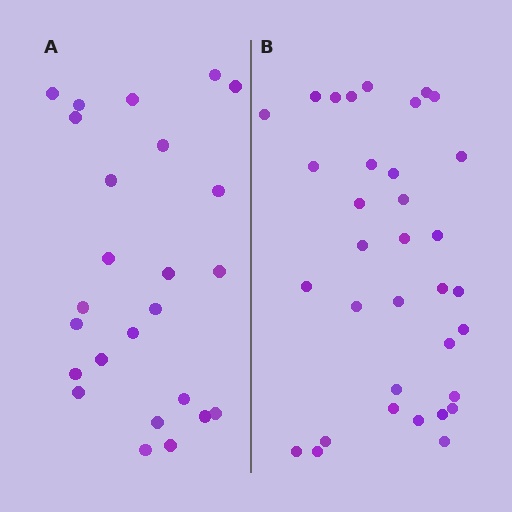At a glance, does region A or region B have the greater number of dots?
Region B (the right region) has more dots.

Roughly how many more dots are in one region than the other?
Region B has roughly 8 or so more dots than region A.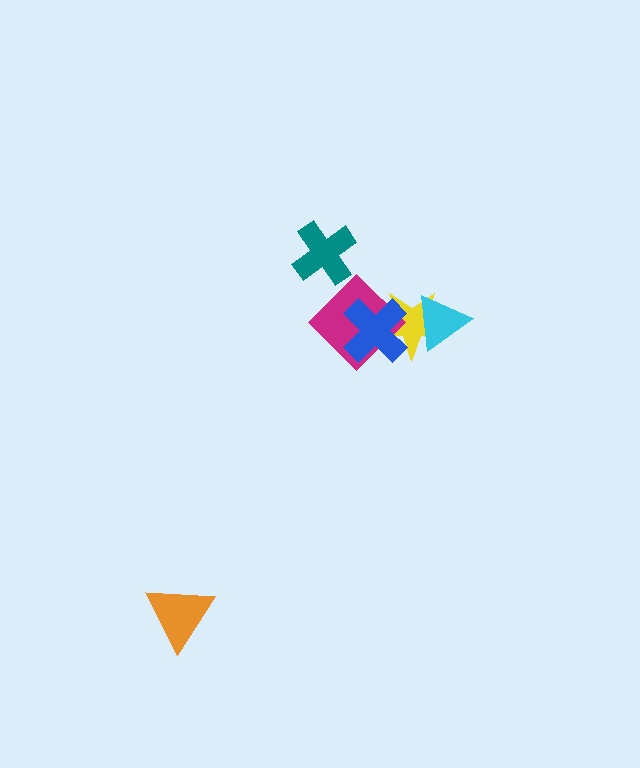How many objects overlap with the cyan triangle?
1 object overlaps with the cyan triangle.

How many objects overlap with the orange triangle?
0 objects overlap with the orange triangle.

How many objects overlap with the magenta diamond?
2 objects overlap with the magenta diamond.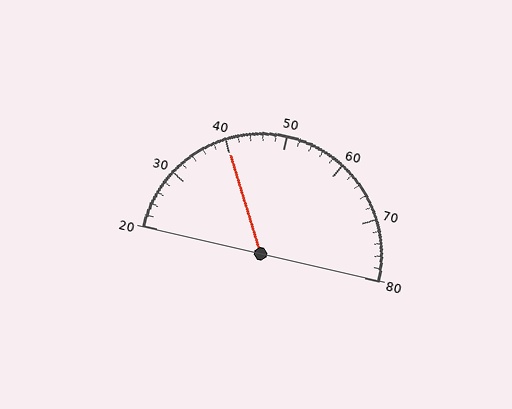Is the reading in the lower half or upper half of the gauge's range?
The reading is in the lower half of the range (20 to 80).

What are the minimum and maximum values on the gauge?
The gauge ranges from 20 to 80.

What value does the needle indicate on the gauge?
The needle indicates approximately 40.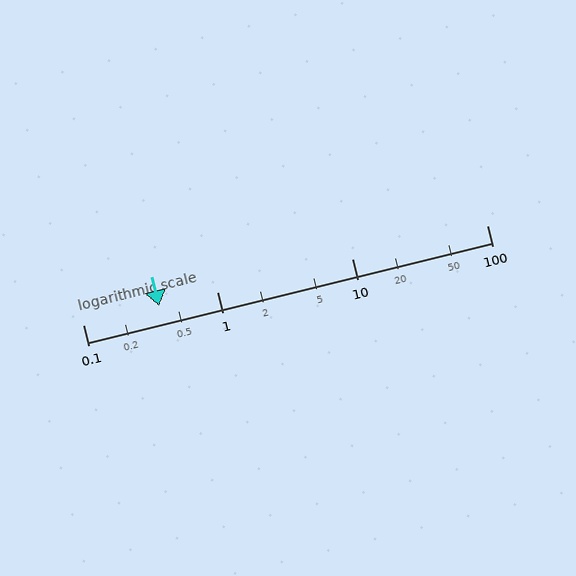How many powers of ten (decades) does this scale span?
The scale spans 3 decades, from 0.1 to 100.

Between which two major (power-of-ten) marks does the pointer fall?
The pointer is between 0.1 and 1.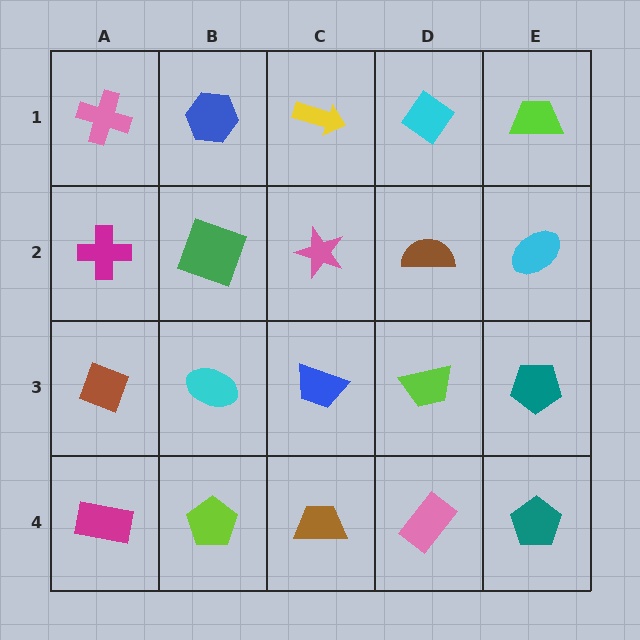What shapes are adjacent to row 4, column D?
A lime trapezoid (row 3, column D), a brown trapezoid (row 4, column C), a teal pentagon (row 4, column E).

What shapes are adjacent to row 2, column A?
A pink cross (row 1, column A), a brown diamond (row 3, column A), a green square (row 2, column B).